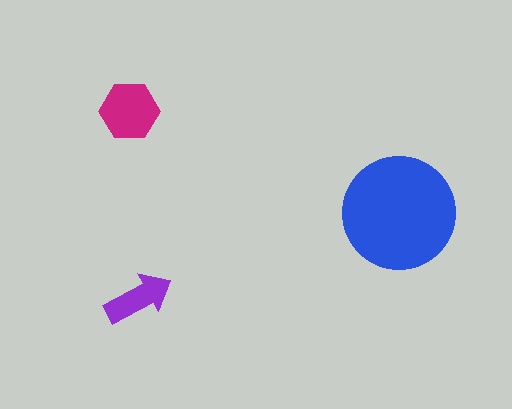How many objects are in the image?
There are 3 objects in the image.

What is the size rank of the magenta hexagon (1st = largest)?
2nd.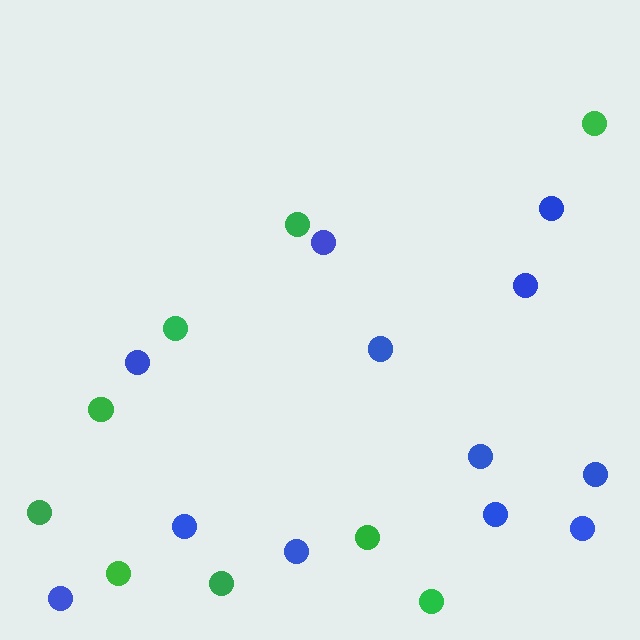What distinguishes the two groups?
There are 2 groups: one group of green circles (9) and one group of blue circles (12).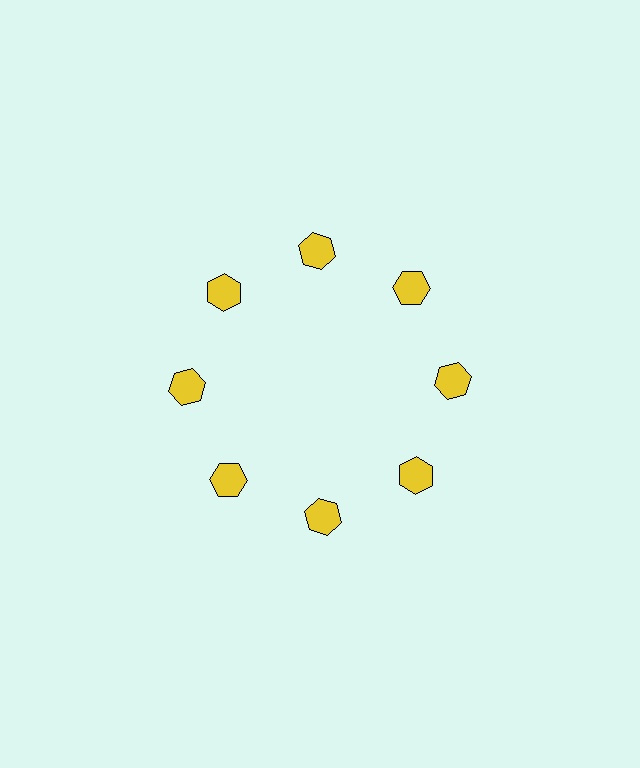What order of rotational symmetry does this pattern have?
This pattern has 8-fold rotational symmetry.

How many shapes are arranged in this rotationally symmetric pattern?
There are 8 shapes, arranged in 8 groups of 1.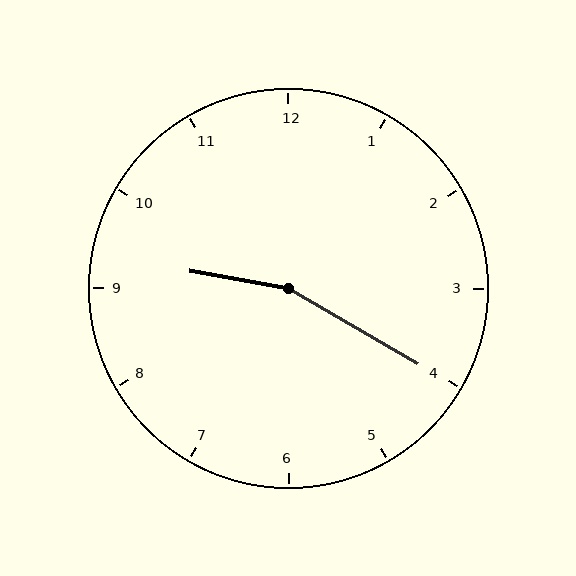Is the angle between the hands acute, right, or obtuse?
It is obtuse.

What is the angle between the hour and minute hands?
Approximately 160 degrees.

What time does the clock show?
9:20.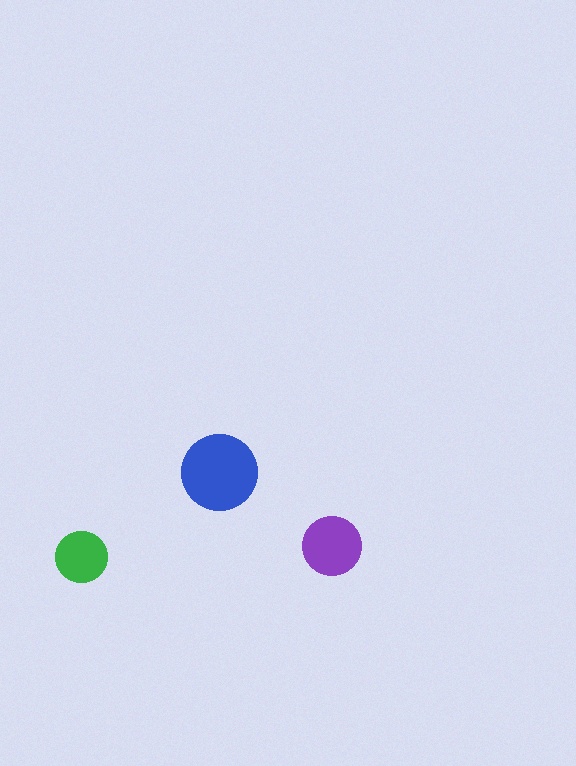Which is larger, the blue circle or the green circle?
The blue one.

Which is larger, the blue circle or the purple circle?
The blue one.